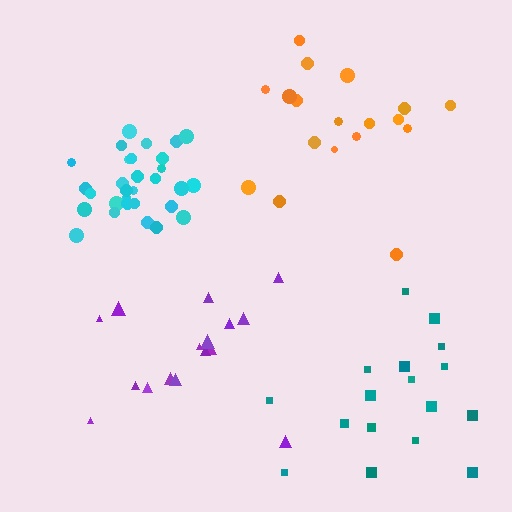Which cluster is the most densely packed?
Cyan.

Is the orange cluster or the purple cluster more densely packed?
Purple.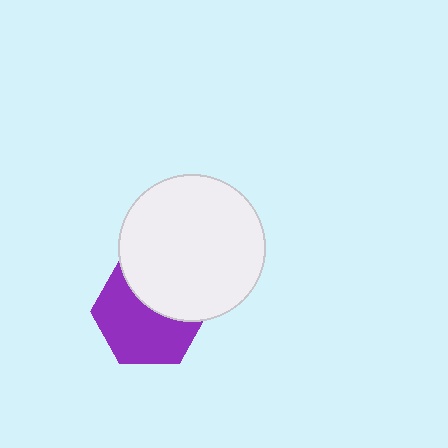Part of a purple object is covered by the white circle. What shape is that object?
It is a hexagon.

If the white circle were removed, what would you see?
You would see the complete purple hexagon.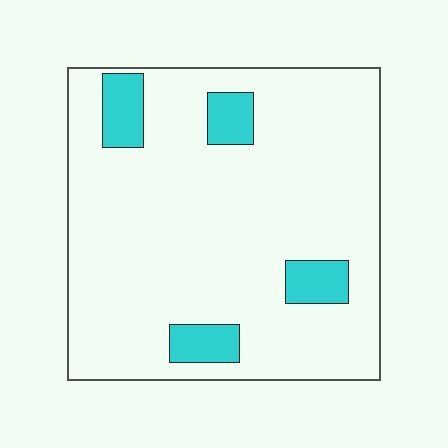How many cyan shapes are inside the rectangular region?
4.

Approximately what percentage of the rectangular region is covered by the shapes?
Approximately 10%.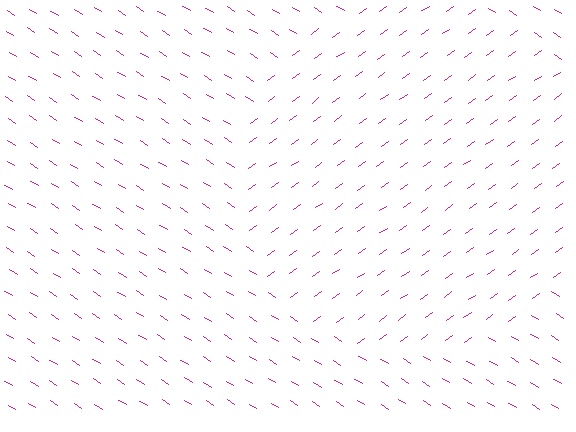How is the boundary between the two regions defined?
The boundary is defined purely by a change in line orientation (approximately 67 degrees difference). All lines are the same color and thickness.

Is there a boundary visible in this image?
Yes, there is a texture boundary formed by a change in line orientation.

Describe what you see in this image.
The image is filled with small magenta line segments. A circle region in the image has lines oriented differently from the surrounding lines, creating a visible texture boundary.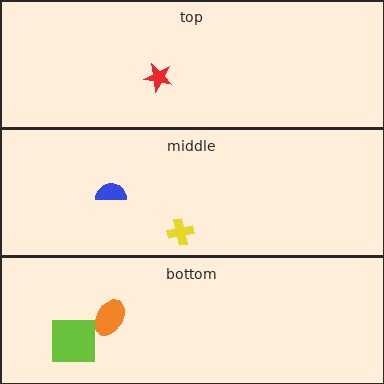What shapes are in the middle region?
The yellow cross, the blue semicircle.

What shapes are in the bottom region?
The orange ellipse, the lime square.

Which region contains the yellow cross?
The middle region.